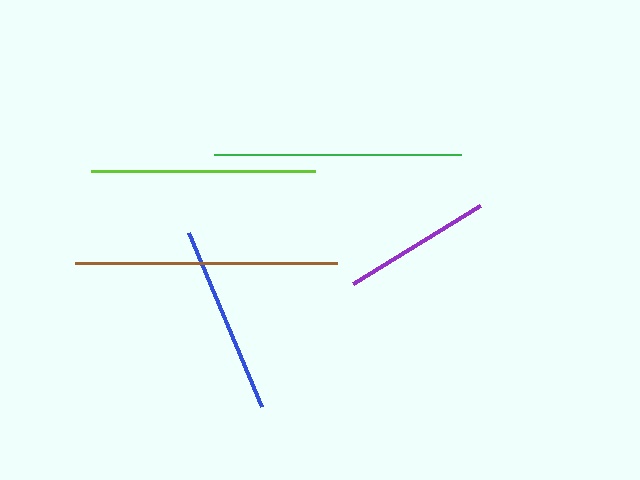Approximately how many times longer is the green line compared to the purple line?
The green line is approximately 1.7 times the length of the purple line.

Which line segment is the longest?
The brown line is the longest at approximately 262 pixels.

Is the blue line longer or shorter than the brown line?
The brown line is longer than the blue line.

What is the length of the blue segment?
The blue segment is approximately 189 pixels long.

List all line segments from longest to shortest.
From longest to shortest: brown, green, lime, blue, purple.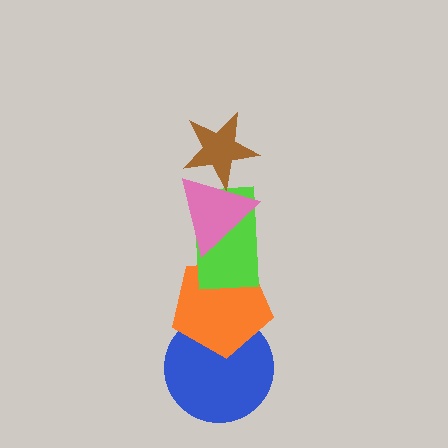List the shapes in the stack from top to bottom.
From top to bottom: the brown star, the pink triangle, the lime rectangle, the orange pentagon, the blue circle.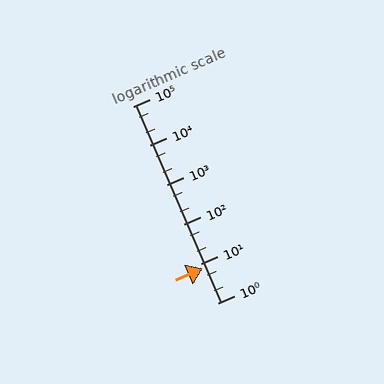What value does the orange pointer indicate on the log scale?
The pointer indicates approximately 7.6.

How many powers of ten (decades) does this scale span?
The scale spans 5 decades, from 1 to 100000.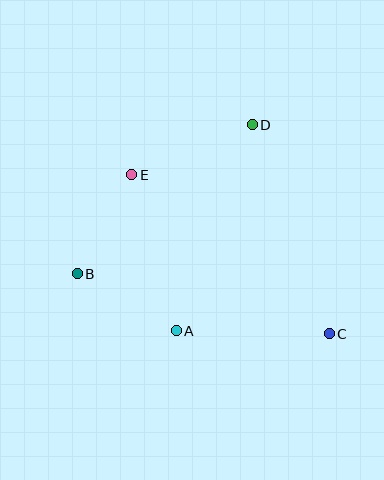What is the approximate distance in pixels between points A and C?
The distance between A and C is approximately 153 pixels.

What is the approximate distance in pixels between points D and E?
The distance between D and E is approximately 131 pixels.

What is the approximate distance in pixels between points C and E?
The distance between C and E is approximately 253 pixels.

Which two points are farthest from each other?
Points B and C are farthest from each other.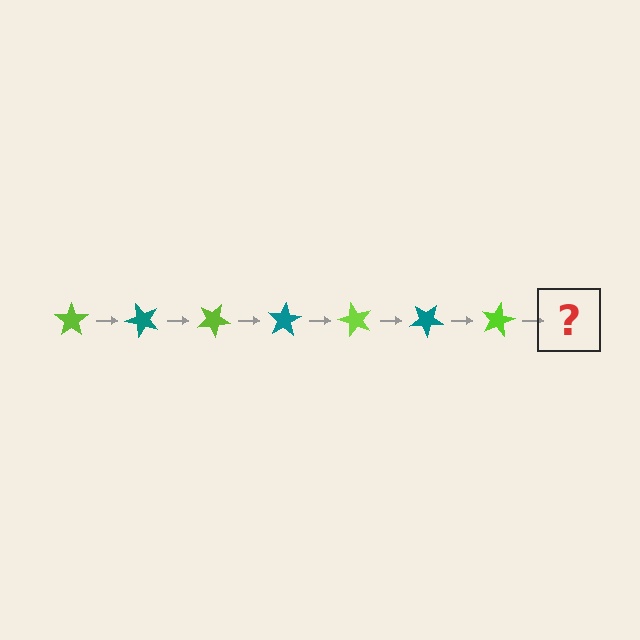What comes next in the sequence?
The next element should be a teal star, rotated 350 degrees from the start.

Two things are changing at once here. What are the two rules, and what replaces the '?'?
The two rules are that it rotates 50 degrees each step and the color cycles through lime and teal. The '?' should be a teal star, rotated 350 degrees from the start.